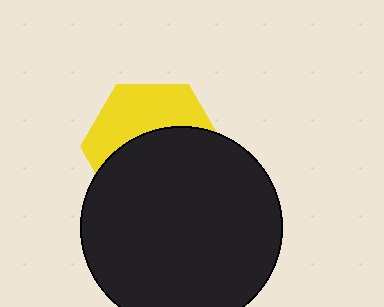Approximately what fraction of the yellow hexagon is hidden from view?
Roughly 58% of the yellow hexagon is hidden behind the black circle.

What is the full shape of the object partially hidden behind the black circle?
The partially hidden object is a yellow hexagon.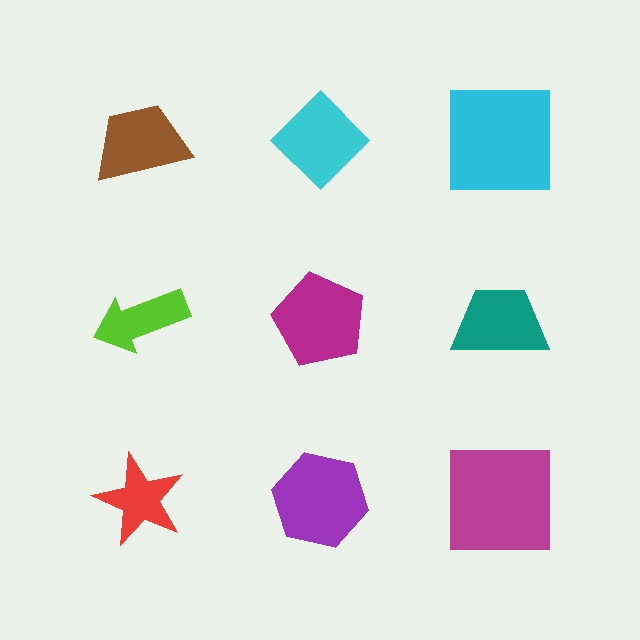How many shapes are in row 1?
3 shapes.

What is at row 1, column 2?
A cyan diamond.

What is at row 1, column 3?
A cyan square.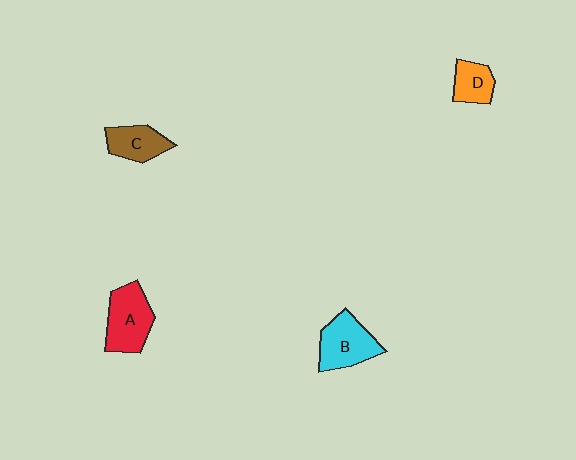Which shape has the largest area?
Shape A (red).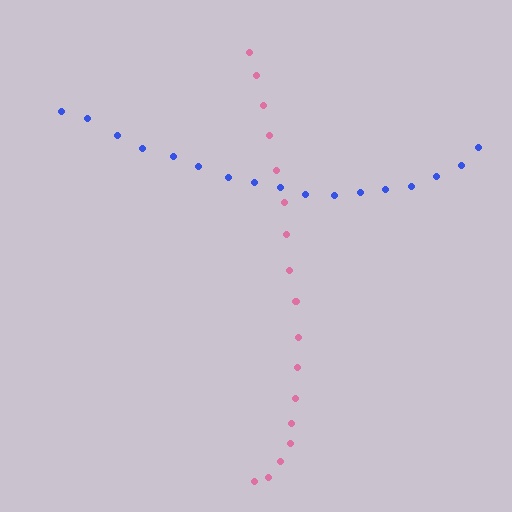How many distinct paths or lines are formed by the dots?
There are 2 distinct paths.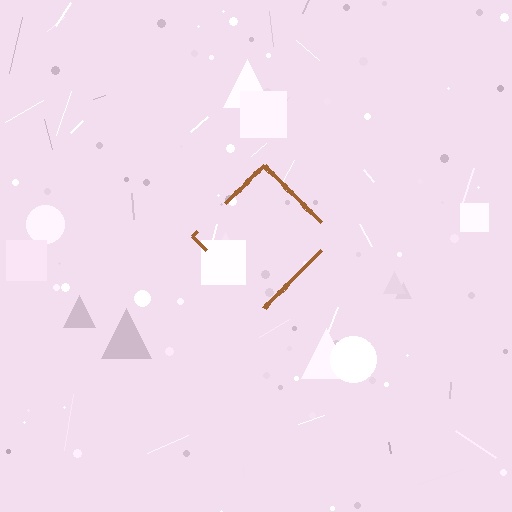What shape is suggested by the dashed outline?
The dashed outline suggests a diamond.